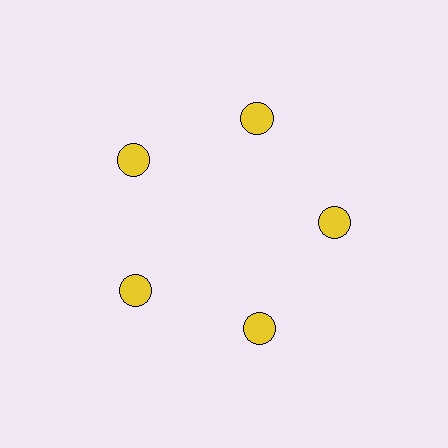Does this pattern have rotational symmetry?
Yes, this pattern has 5-fold rotational symmetry. It looks the same after rotating 72 degrees around the center.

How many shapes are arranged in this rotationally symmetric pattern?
There are 5 shapes, arranged in 5 groups of 1.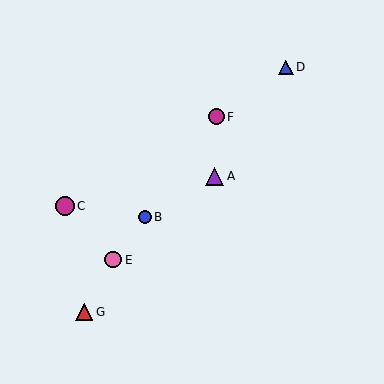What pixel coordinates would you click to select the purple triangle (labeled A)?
Click at (215, 176) to select the purple triangle A.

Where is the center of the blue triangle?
The center of the blue triangle is at (286, 67).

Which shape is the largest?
The purple triangle (labeled A) is the largest.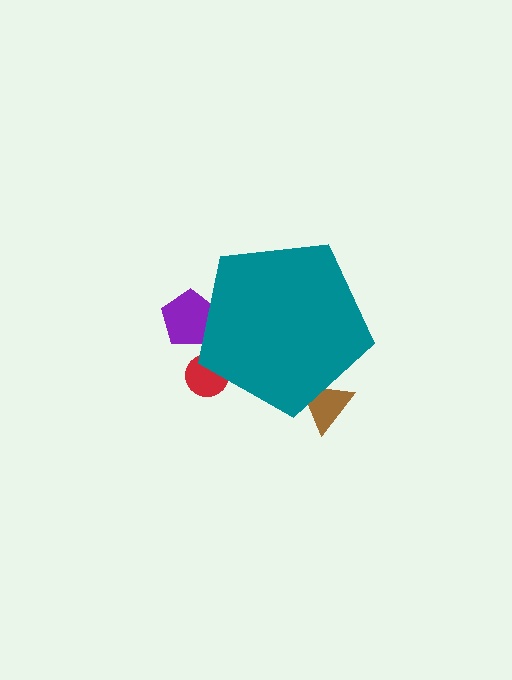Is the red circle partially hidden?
Yes, the red circle is partially hidden behind the teal pentagon.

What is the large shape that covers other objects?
A teal pentagon.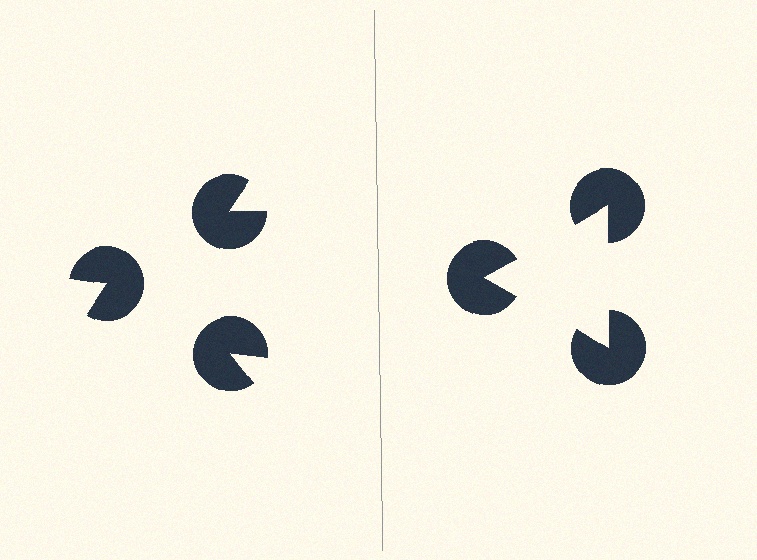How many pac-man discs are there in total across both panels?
6 — 3 on each side.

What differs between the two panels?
The pac-man discs are positioned identically on both sides; only the wedge orientations differ. On the right they align to a triangle; on the left they are misaligned.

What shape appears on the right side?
An illusory triangle.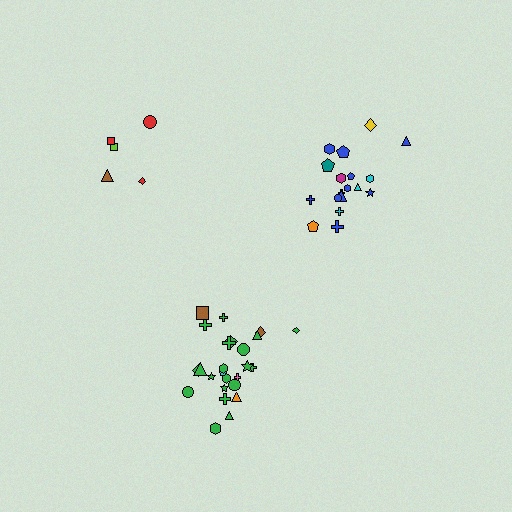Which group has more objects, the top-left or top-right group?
The top-right group.